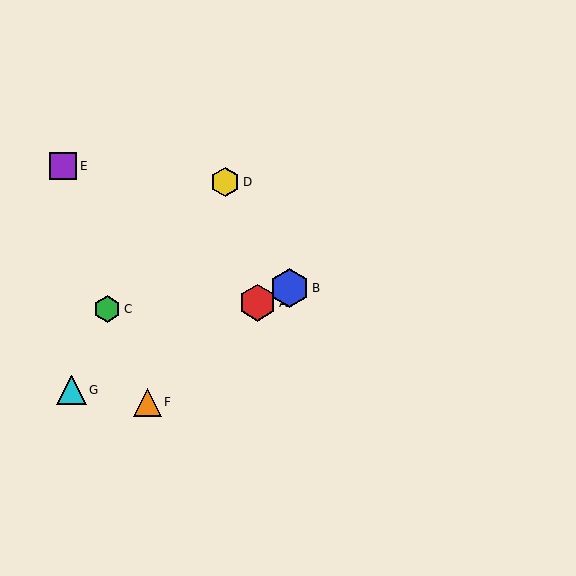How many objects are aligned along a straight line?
3 objects (A, B, G) are aligned along a straight line.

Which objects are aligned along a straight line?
Objects A, B, G are aligned along a straight line.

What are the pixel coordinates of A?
Object A is at (258, 303).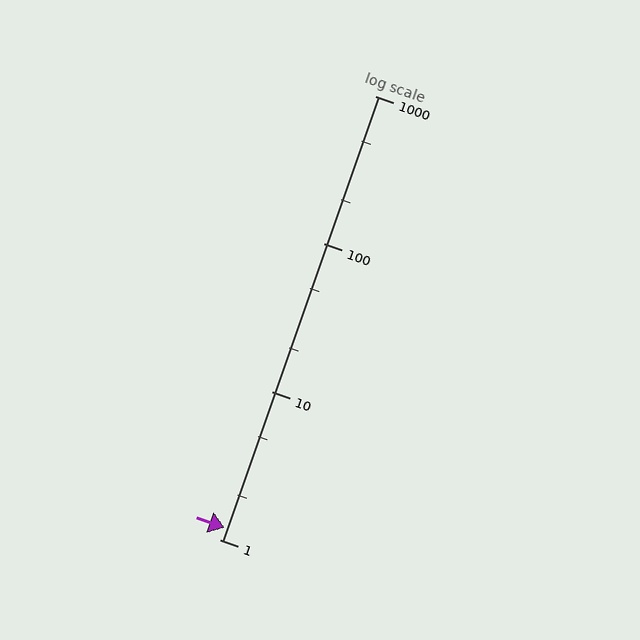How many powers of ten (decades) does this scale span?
The scale spans 3 decades, from 1 to 1000.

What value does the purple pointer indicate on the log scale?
The pointer indicates approximately 1.2.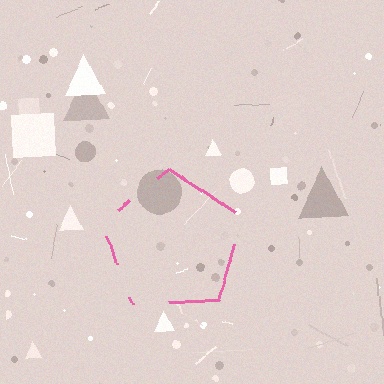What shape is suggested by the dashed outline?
The dashed outline suggests a pentagon.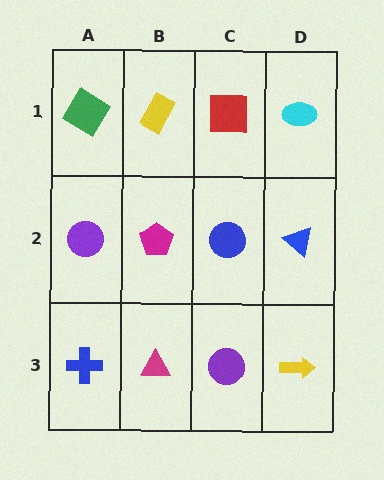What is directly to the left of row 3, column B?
A blue cross.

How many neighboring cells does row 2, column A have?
3.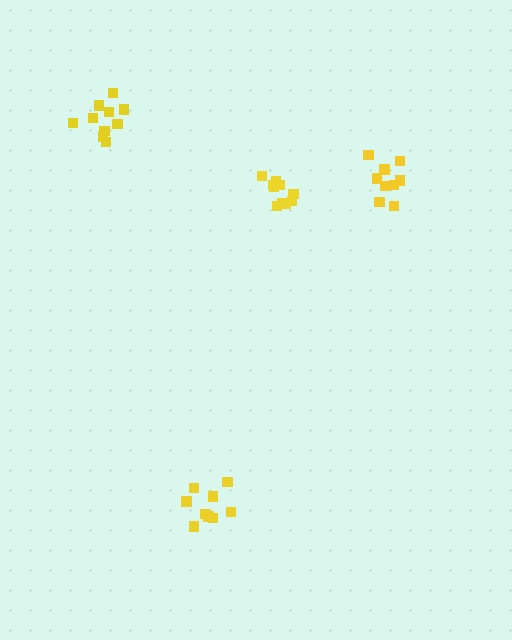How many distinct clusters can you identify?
There are 4 distinct clusters.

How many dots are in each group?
Group 1: 9 dots, Group 2: 9 dots, Group 3: 10 dots, Group 4: 10 dots (38 total).